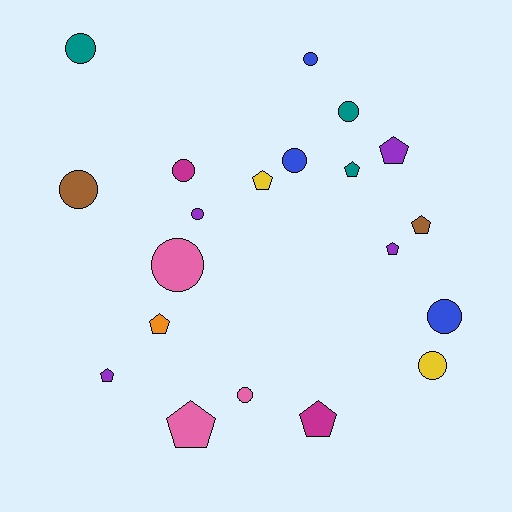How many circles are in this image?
There are 11 circles.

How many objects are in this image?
There are 20 objects.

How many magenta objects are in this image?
There are 2 magenta objects.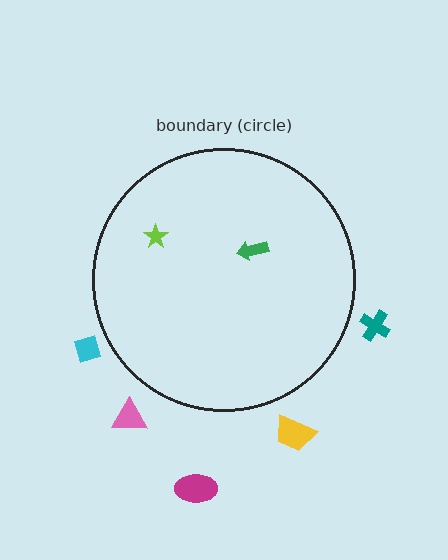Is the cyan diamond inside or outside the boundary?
Outside.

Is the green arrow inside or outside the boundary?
Inside.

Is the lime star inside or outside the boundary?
Inside.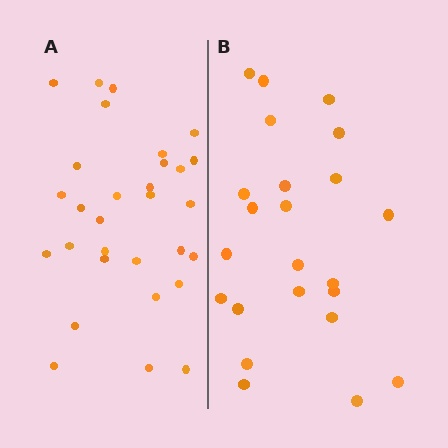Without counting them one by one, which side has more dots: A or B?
Region A (the left region) has more dots.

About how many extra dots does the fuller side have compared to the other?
Region A has roughly 8 or so more dots than region B.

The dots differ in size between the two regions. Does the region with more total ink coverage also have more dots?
No. Region B has more total ink coverage because its dots are larger, but region A actually contains more individual dots. Total area can be misleading — the number of items is what matters here.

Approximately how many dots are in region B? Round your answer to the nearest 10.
About 20 dots. (The exact count is 23, which rounds to 20.)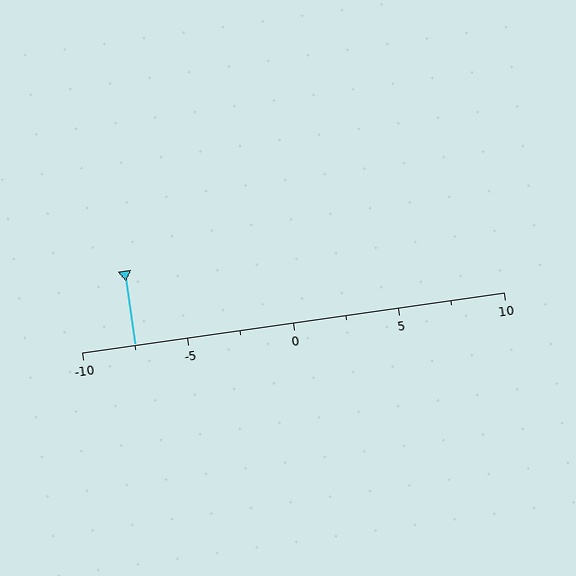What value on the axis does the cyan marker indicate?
The marker indicates approximately -7.5.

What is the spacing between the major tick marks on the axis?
The major ticks are spaced 5 apart.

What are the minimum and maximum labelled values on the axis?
The axis runs from -10 to 10.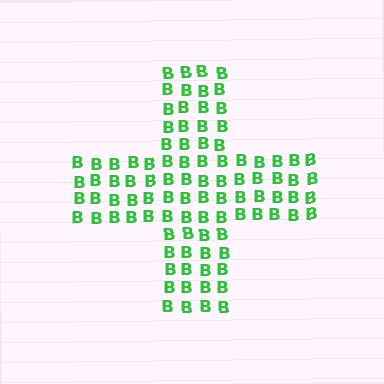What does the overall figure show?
The overall figure shows a cross.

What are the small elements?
The small elements are letter B's.